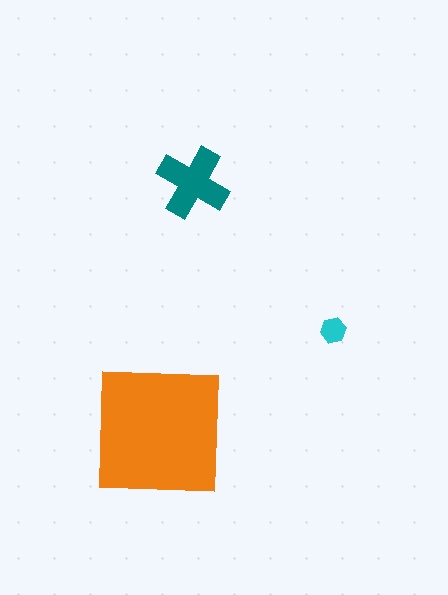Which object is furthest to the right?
The cyan hexagon is rightmost.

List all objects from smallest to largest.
The cyan hexagon, the teal cross, the orange square.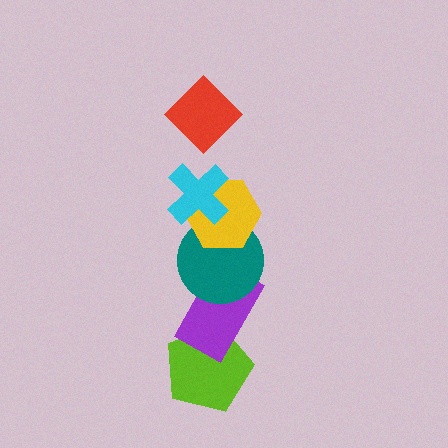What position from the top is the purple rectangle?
The purple rectangle is 5th from the top.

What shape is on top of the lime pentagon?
The purple rectangle is on top of the lime pentagon.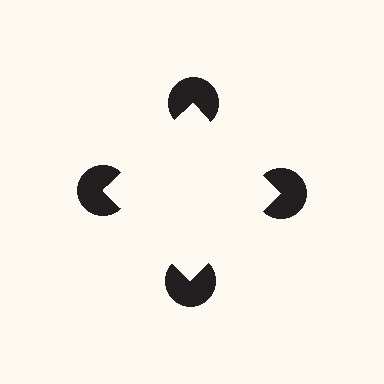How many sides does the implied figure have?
4 sides.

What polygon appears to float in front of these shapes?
An illusory square — its edges are inferred from the aligned wedge cuts in the pac-man discs, not physically drawn.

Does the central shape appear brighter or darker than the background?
It typically appears slightly brighter than the background, even though no actual brightness change is drawn.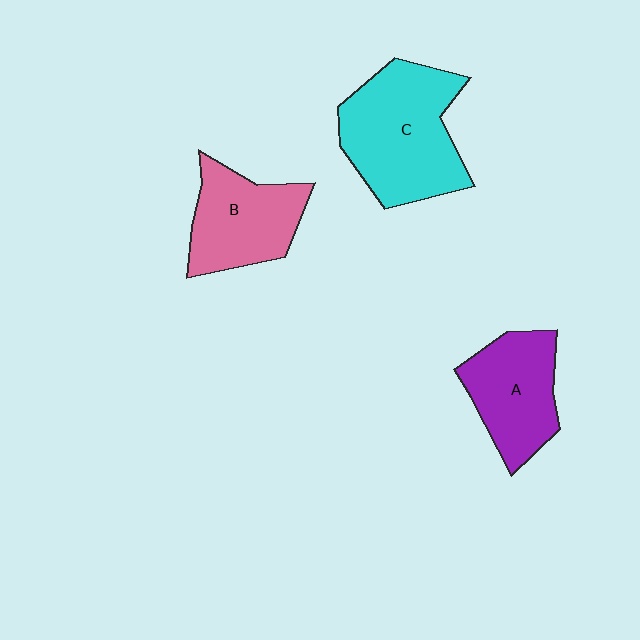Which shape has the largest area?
Shape C (cyan).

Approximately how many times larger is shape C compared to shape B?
Approximately 1.4 times.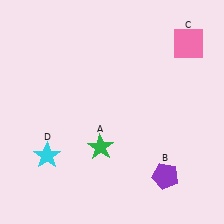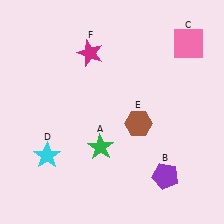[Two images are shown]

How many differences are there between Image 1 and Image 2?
There are 2 differences between the two images.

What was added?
A brown hexagon (E), a magenta star (F) were added in Image 2.